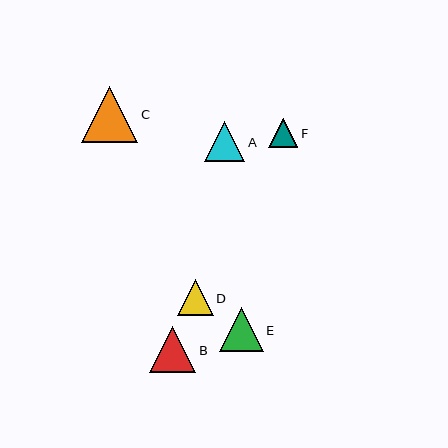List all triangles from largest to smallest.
From largest to smallest: C, B, E, A, D, F.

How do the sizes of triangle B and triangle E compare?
Triangle B and triangle E are approximately the same size.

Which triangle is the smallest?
Triangle F is the smallest with a size of approximately 29 pixels.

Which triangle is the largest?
Triangle C is the largest with a size of approximately 56 pixels.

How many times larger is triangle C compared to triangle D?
Triangle C is approximately 1.6 times the size of triangle D.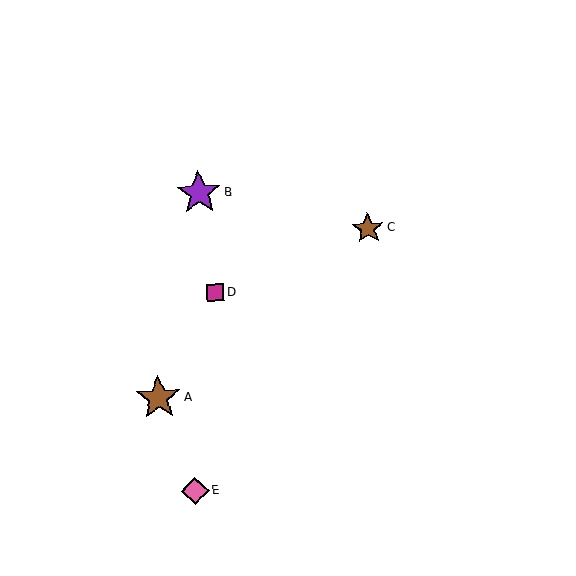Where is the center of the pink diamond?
The center of the pink diamond is at (195, 491).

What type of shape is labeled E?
Shape E is a pink diamond.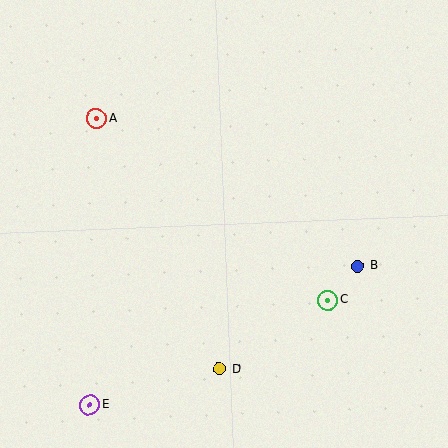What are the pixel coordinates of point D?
Point D is at (220, 369).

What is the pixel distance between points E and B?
The distance between E and B is 301 pixels.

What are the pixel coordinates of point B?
Point B is at (357, 266).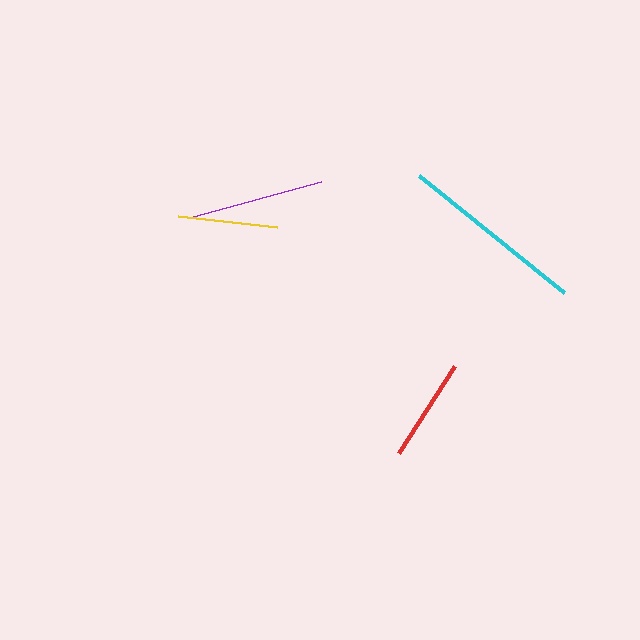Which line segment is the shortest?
The yellow line is the shortest at approximately 100 pixels.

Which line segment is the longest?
The cyan line is the longest at approximately 186 pixels.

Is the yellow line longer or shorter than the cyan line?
The cyan line is longer than the yellow line.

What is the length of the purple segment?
The purple segment is approximately 133 pixels long.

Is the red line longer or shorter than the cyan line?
The cyan line is longer than the red line.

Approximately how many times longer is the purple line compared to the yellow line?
The purple line is approximately 1.3 times the length of the yellow line.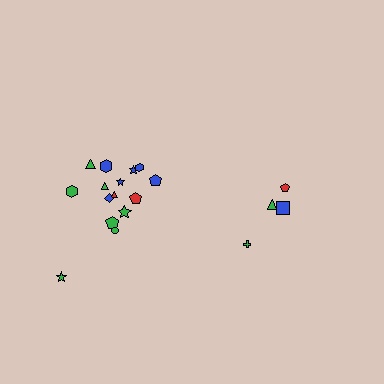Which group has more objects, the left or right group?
The left group.